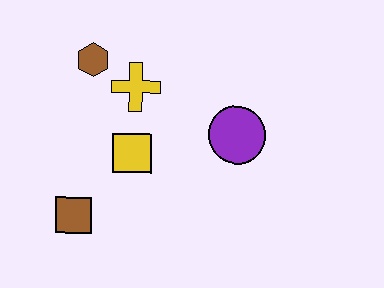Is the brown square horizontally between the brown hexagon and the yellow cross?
No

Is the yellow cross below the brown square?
No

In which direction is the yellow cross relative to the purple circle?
The yellow cross is to the left of the purple circle.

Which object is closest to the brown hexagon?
The yellow cross is closest to the brown hexagon.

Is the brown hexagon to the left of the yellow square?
Yes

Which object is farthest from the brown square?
The purple circle is farthest from the brown square.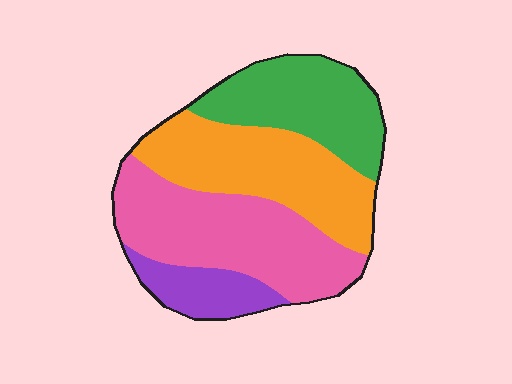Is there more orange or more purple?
Orange.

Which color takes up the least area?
Purple, at roughly 10%.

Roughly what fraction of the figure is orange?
Orange covers about 30% of the figure.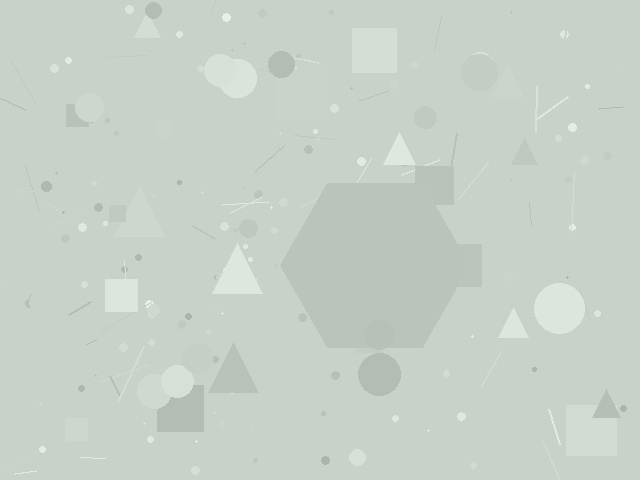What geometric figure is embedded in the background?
A hexagon is embedded in the background.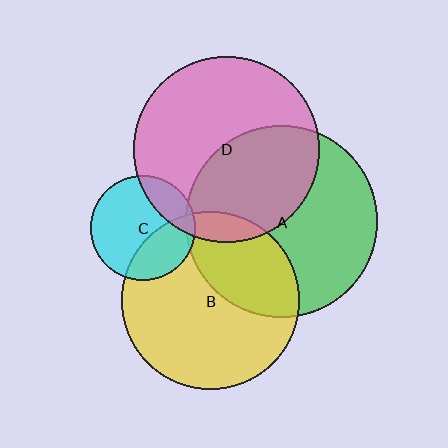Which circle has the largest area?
Circle A (green).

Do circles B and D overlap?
Yes.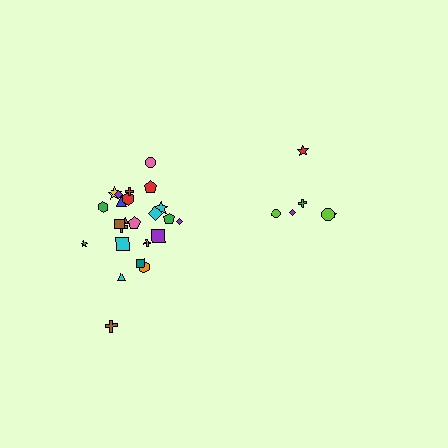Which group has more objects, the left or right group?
The left group.